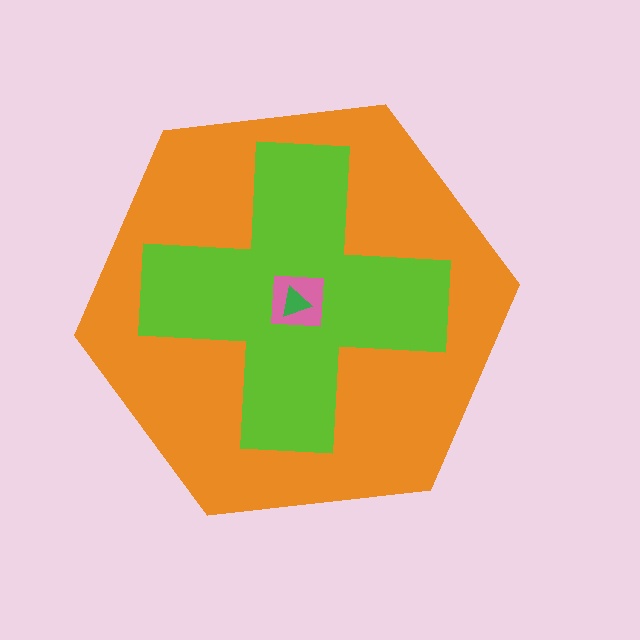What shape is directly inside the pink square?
The green triangle.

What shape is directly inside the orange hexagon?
The lime cross.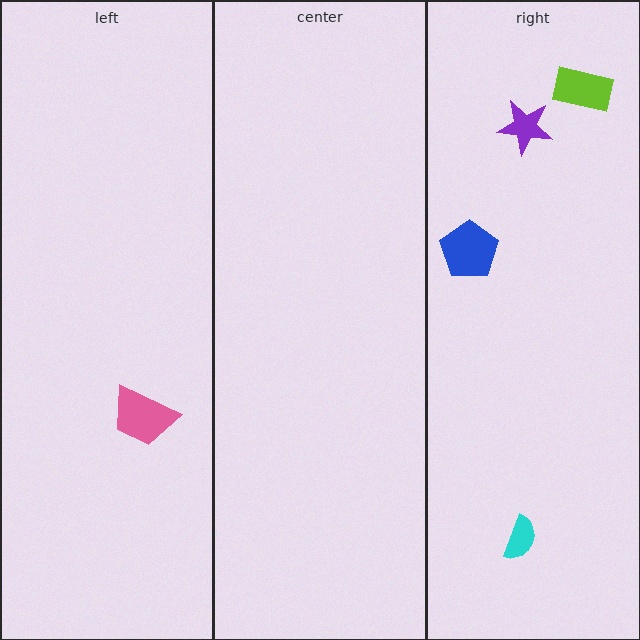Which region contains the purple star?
The right region.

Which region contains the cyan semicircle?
The right region.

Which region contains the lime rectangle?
The right region.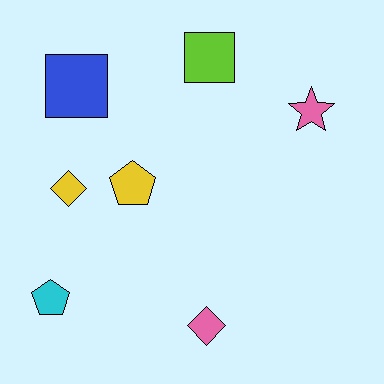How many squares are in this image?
There are 2 squares.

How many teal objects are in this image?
There are no teal objects.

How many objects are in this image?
There are 7 objects.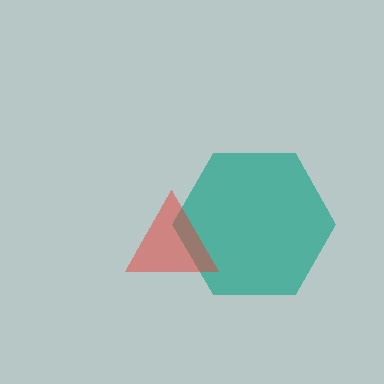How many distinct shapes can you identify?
There are 2 distinct shapes: a teal hexagon, a red triangle.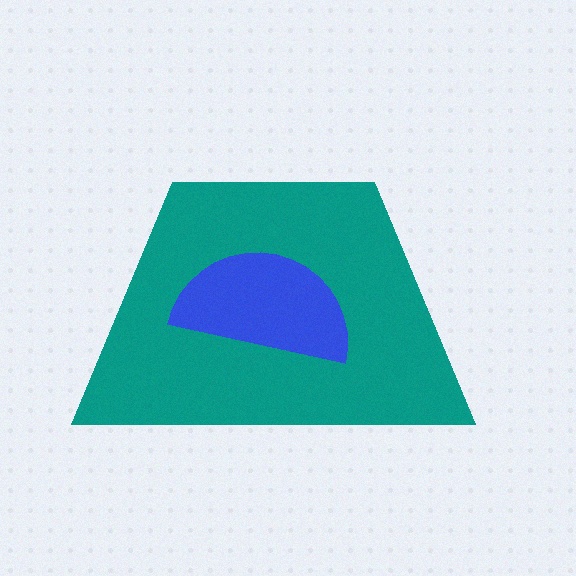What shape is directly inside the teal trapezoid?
The blue semicircle.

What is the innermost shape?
The blue semicircle.